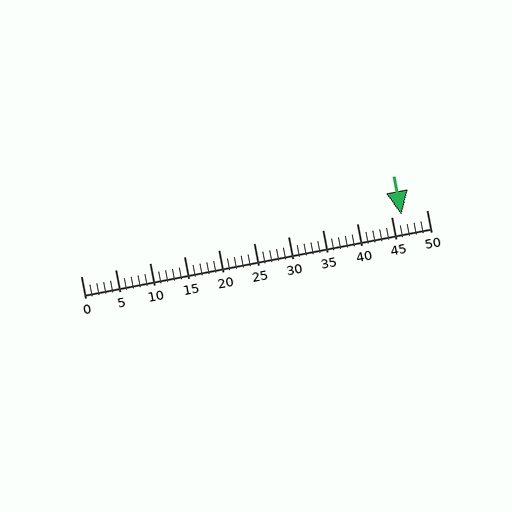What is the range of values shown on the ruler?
The ruler shows values from 0 to 50.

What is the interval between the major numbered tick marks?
The major tick marks are spaced 5 units apart.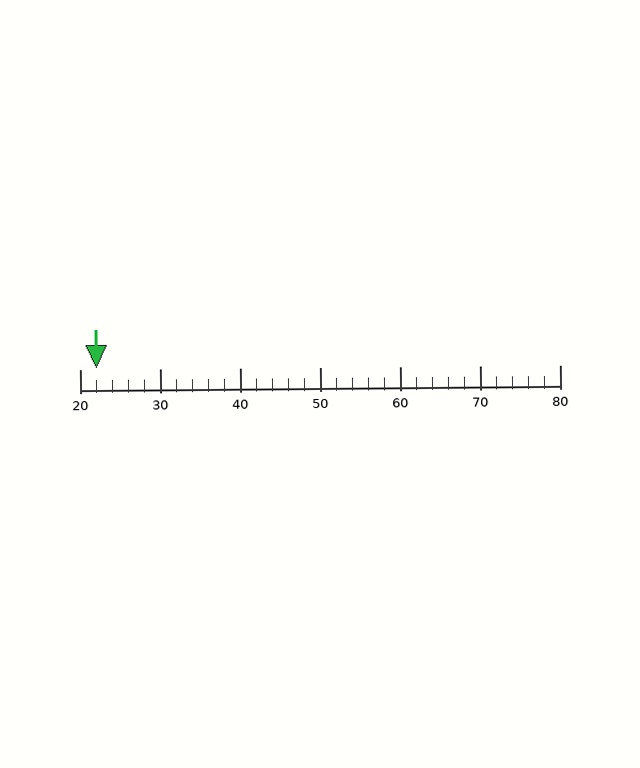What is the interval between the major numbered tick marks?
The major tick marks are spaced 10 units apart.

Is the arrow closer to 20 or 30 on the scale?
The arrow is closer to 20.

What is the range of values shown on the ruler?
The ruler shows values from 20 to 80.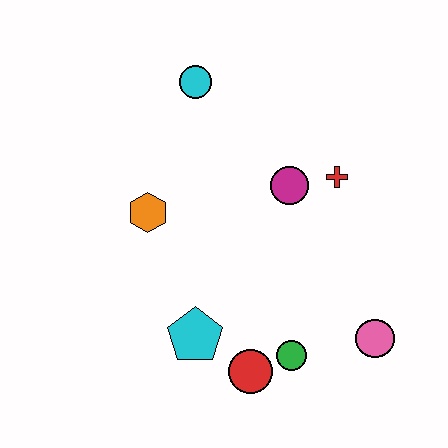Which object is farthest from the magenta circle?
The red circle is farthest from the magenta circle.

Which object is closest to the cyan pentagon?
The red circle is closest to the cyan pentagon.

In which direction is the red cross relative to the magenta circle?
The red cross is to the right of the magenta circle.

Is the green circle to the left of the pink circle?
Yes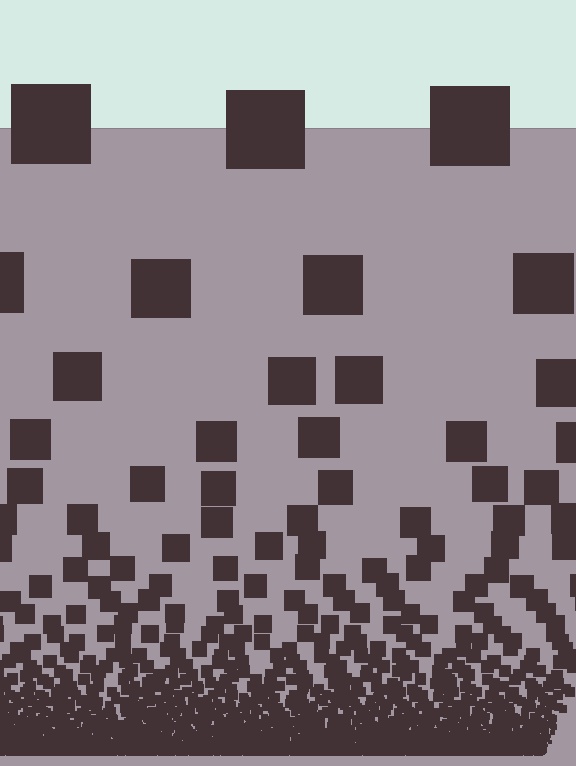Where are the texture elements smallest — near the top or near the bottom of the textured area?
Near the bottom.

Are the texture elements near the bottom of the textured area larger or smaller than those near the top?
Smaller. The gradient is inverted — elements near the bottom are smaller and denser.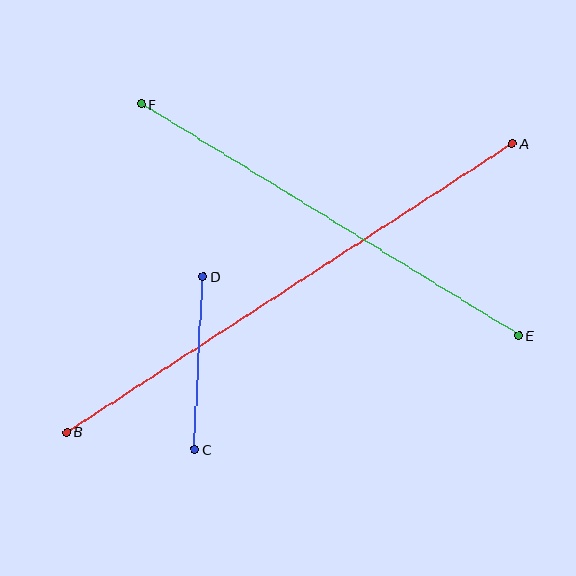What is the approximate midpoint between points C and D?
The midpoint is at approximately (199, 363) pixels.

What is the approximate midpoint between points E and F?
The midpoint is at approximately (330, 220) pixels.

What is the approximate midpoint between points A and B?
The midpoint is at approximately (290, 288) pixels.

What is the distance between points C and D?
The distance is approximately 173 pixels.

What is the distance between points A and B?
The distance is approximately 531 pixels.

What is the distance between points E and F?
The distance is approximately 443 pixels.